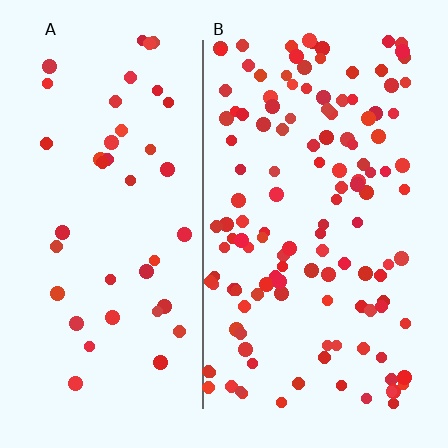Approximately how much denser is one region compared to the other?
Approximately 3.1× — region B over region A.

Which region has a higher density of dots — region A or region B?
B (the right).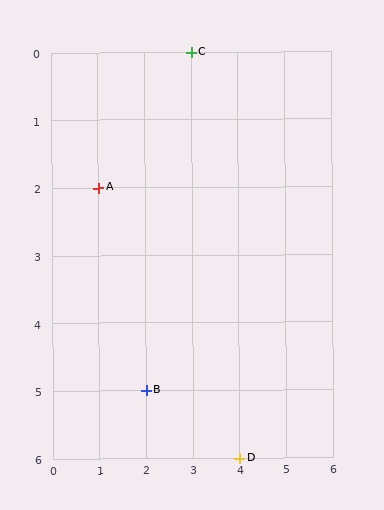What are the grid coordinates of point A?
Point A is at grid coordinates (1, 2).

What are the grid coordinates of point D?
Point D is at grid coordinates (4, 6).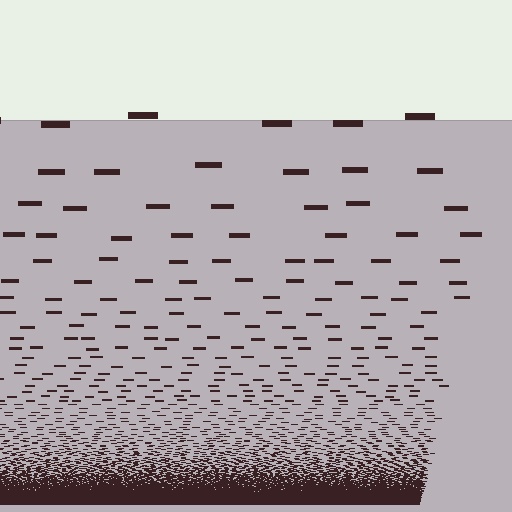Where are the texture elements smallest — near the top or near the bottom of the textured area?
Near the bottom.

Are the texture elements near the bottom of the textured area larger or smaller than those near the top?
Smaller. The gradient is inverted — elements near the bottom are smaller and denser.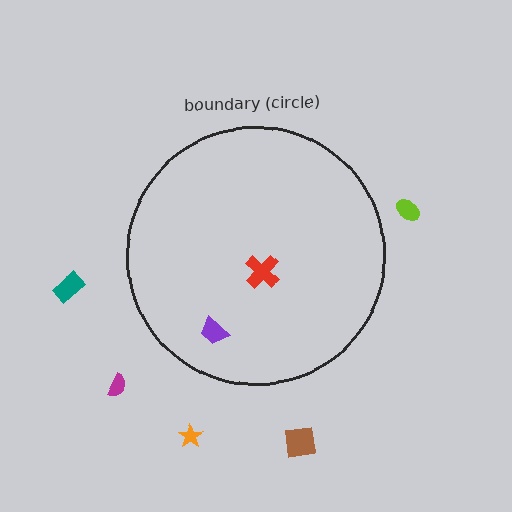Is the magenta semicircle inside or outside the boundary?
Outside.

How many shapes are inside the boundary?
2 inside, 5 outside.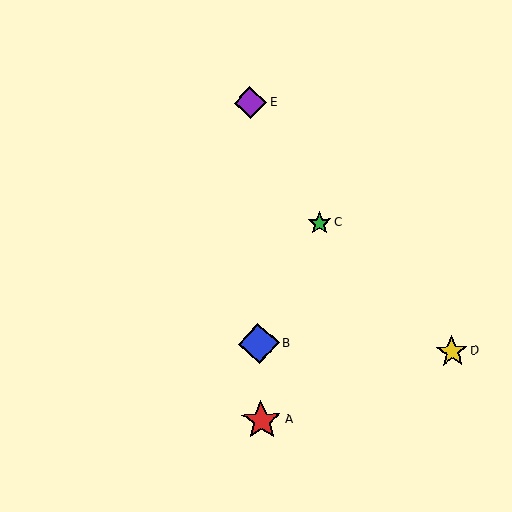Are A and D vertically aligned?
No, A is at x≈262 and D is at x≈452.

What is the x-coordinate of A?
Object A is at x≈262.